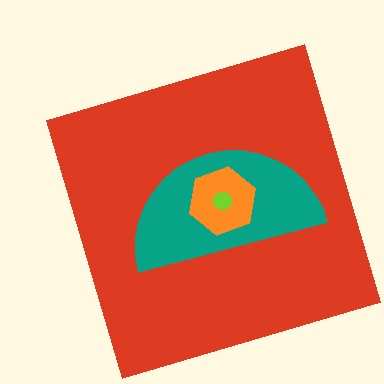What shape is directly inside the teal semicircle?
The orange hexagon.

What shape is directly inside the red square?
The teal semicircle.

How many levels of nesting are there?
4.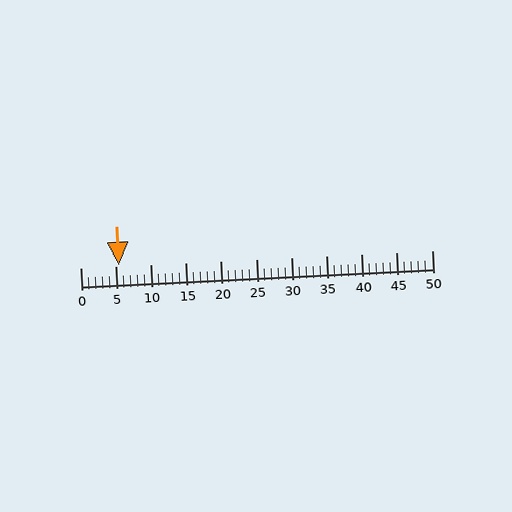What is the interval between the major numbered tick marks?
The major tick marks are spaced 5 units apart.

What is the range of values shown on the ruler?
The ruler shows values from 0 to 50.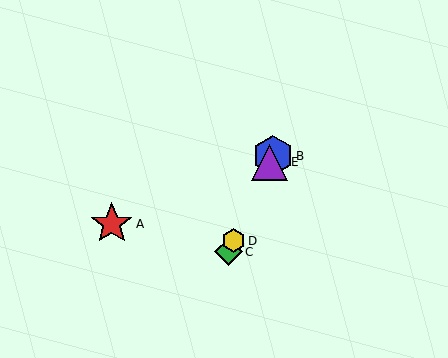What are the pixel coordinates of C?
Object C is at (228, 252).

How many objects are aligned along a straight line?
4 objects (B, C, D, E) are aligned along a straight line.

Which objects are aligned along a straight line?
Objects B, C, D, E are aligned along a straight line.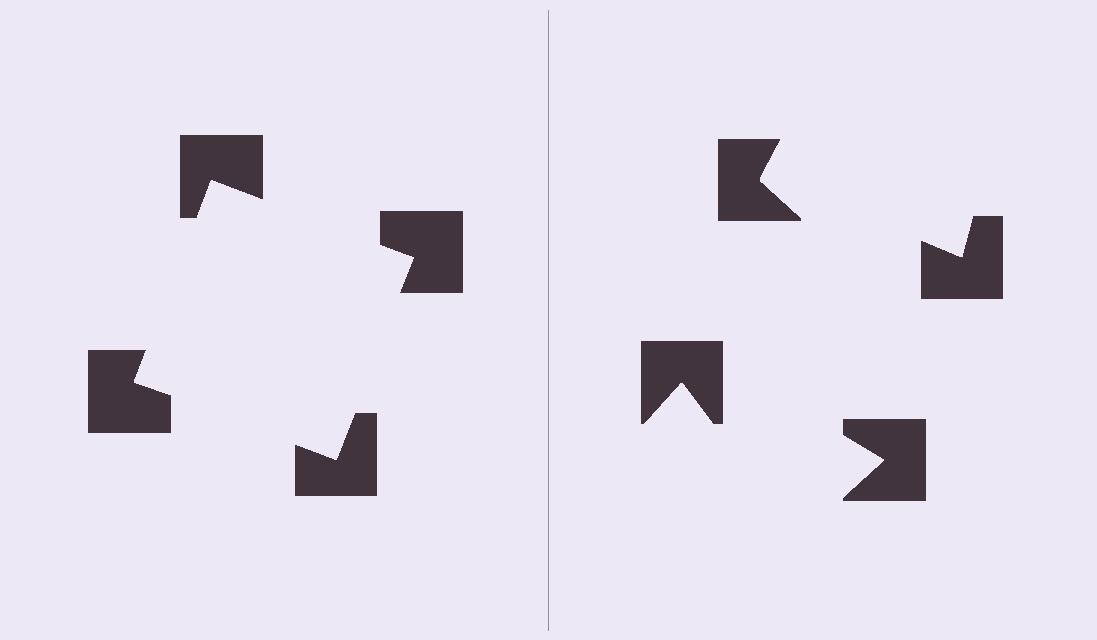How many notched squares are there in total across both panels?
8 — 4 on each side.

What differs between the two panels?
The notched squares are positioned identically on both sides; only the wedge orientations differ. On the left they align to a square; on the right they are misaligned.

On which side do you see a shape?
An illusory square appears on the left side. On the right side the wedge cuts are rotated, so no coherent shape forms.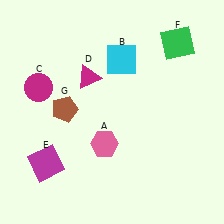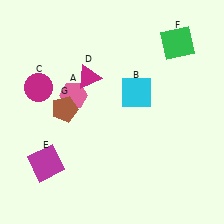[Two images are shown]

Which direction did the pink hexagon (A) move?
The pink hexagon (A) moved up.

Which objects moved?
The objects that moved are: the pink hexagon (A), the cyan square (B).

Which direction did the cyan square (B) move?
The cyan square (B) moved down.